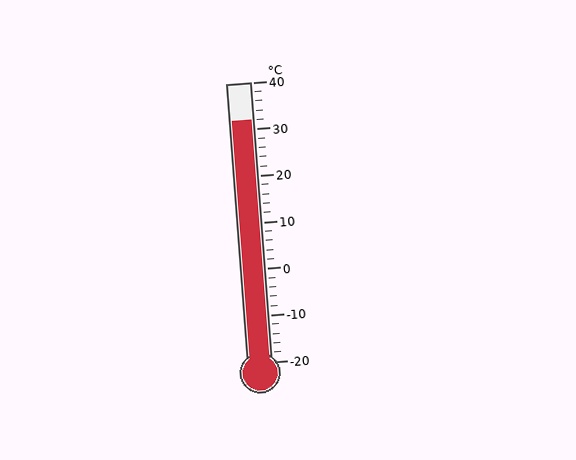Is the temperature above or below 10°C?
The temperature is above 10°C.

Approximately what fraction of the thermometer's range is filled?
The thermometer is filled to approximately 85% of its range.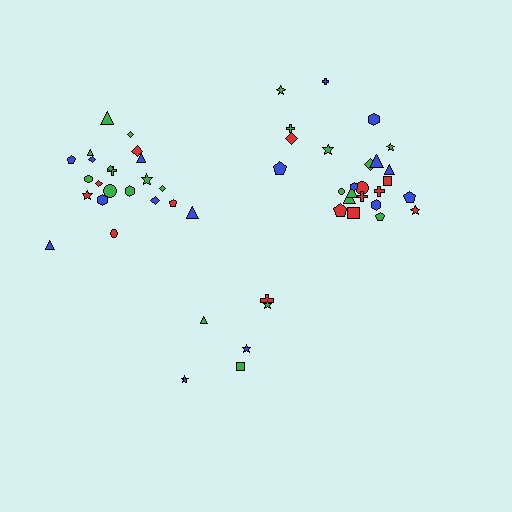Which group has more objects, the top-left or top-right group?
The top-right group.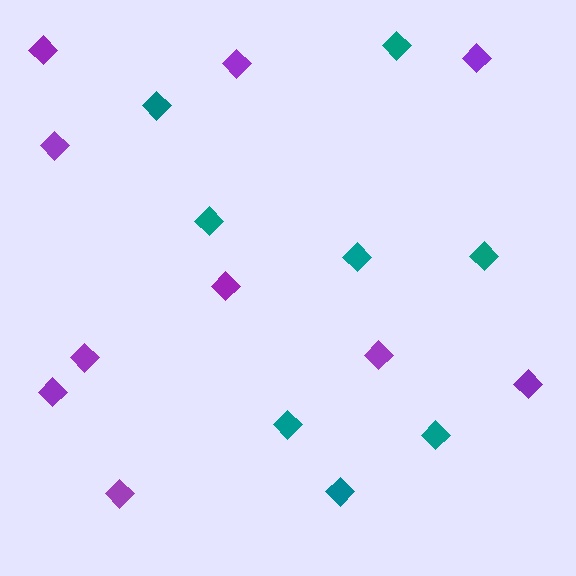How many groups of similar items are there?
There are 2 groups: one group of purple diamonds (10) and one group of teal diamonds (8).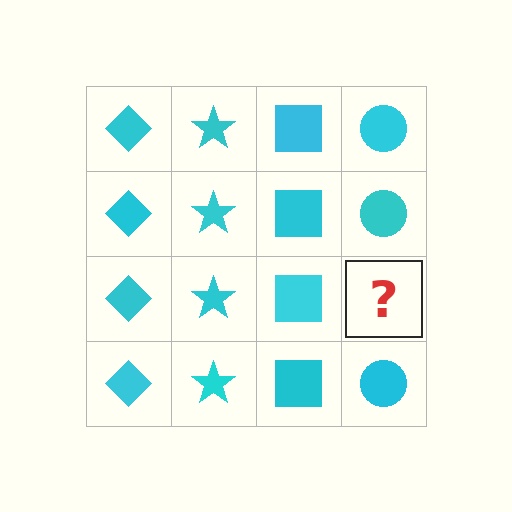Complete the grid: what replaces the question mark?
The question mark should be replaced with a cyan circle.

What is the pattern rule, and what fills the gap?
The rule is that each column has a consistent shape. The gap should be filled with a cyan circle.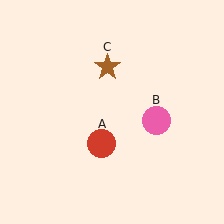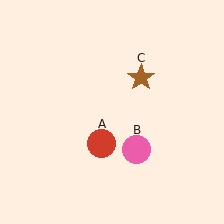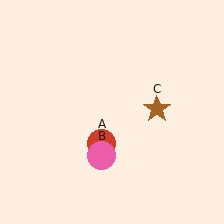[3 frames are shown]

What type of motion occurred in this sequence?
The pink circle (object B), brown star (object C) rotated clockwise around the center of the scene.